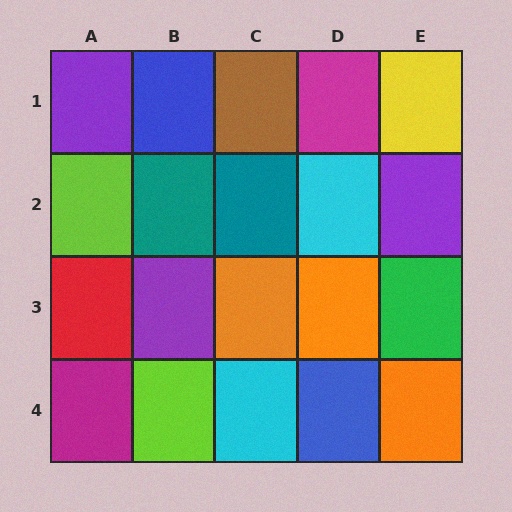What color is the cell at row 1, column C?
Brown.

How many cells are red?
1 cell is red.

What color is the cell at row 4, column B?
Lime.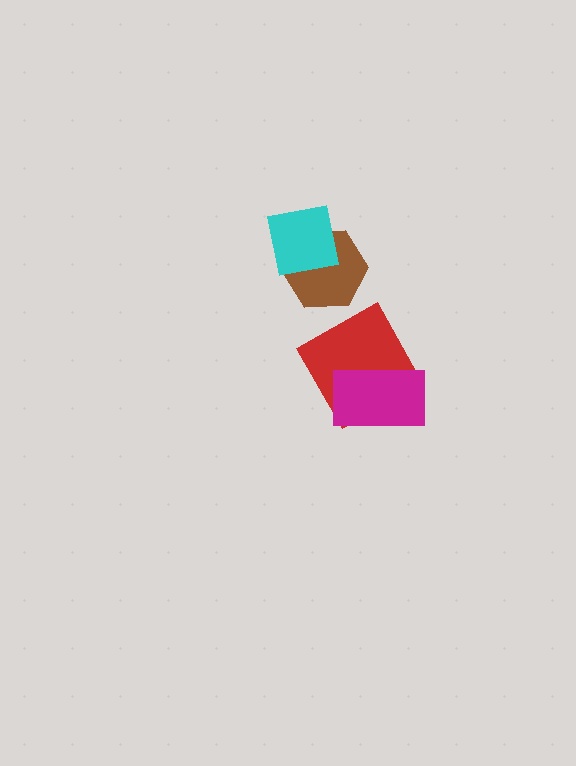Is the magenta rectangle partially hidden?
No, no other shape covers it.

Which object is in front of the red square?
The magenta rectangle is in front of the red square.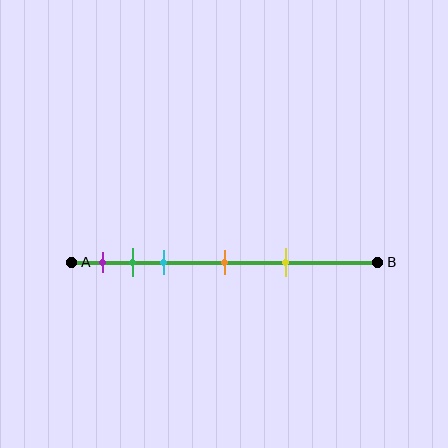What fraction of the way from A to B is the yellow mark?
The yellow mark is approximately 70% (0.7) of the way from A to B.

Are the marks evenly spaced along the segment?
No, the marks are not evenly spaced.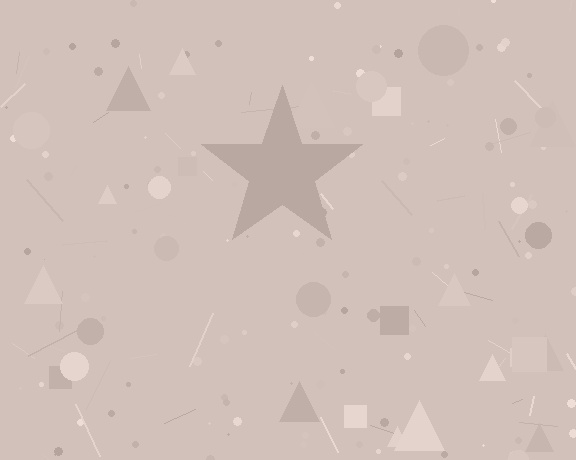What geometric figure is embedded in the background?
A star is embedded in the background.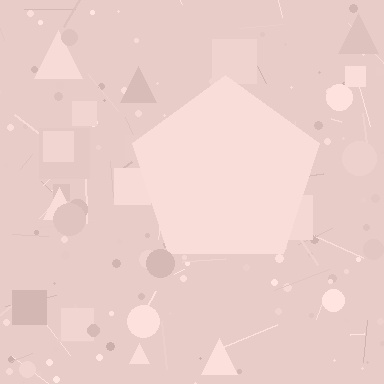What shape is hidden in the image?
A pentagon is hidden in the image.